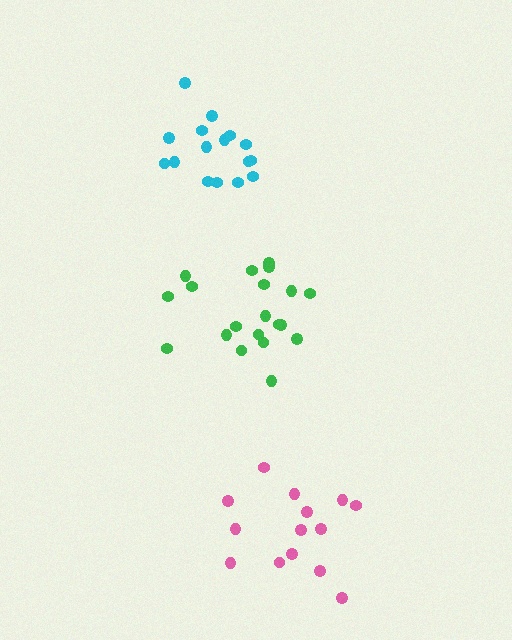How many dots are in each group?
Group 1: 20 dots, Group 2: 14 dots, Group 3: 16 dots (50 total).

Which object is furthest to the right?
The pink cluster is rightmost.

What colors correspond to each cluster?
The clusters are colored: green, pink, cyan.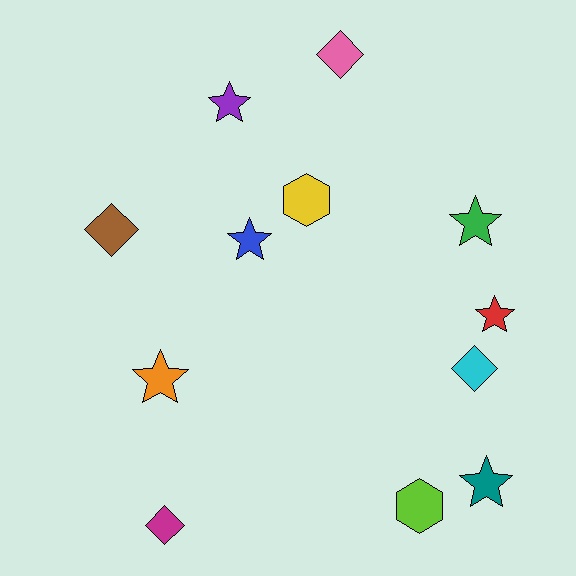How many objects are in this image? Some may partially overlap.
There are 12 objects.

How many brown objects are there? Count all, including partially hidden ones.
There is 1 brown object.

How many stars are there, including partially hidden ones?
There are 6 stars.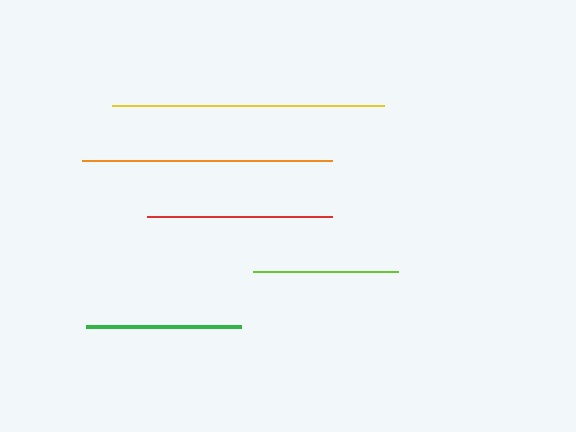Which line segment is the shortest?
The lime line is the shortest at approximately 145 pixels.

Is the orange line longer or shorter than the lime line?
The orange line is longer than the lime line.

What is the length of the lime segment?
The lime segment is approximately 145 pixels long.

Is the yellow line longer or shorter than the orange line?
The yellow line is longer than the orange line.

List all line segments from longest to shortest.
From longest to shortest: yellow, orange, red, green, lime.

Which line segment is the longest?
The yellow line is the longest at approximately 272 pixels.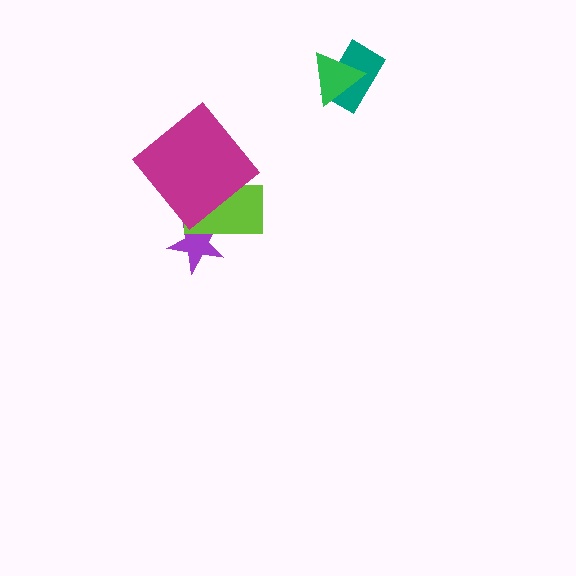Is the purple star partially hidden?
Yes, it is partially covered by another shape.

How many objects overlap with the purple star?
1 object overlaps with the purple star.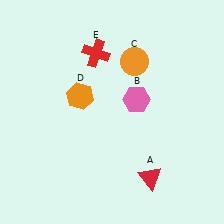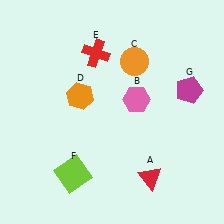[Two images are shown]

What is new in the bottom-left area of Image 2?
A lime square (F) was added in the bottom-left area of Image 2.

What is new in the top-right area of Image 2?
A magenta pentagon (G) was added in the top-right area of Image 2.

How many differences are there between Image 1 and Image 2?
There are 2 differences between the two images.